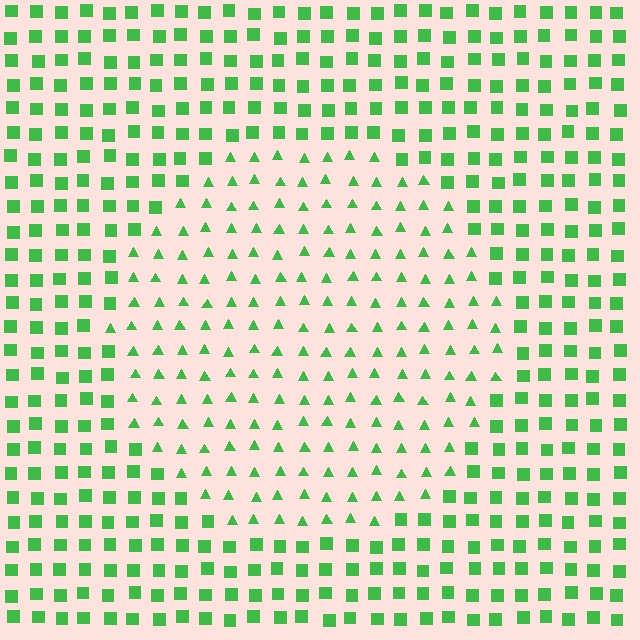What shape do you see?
I see a circle.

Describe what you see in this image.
The image is filled with small green elements arranged in a uniform grid. A circle-shaped region contains triangles, while the surrounding area contains squares. The boundary is defined purely by the change in element shape.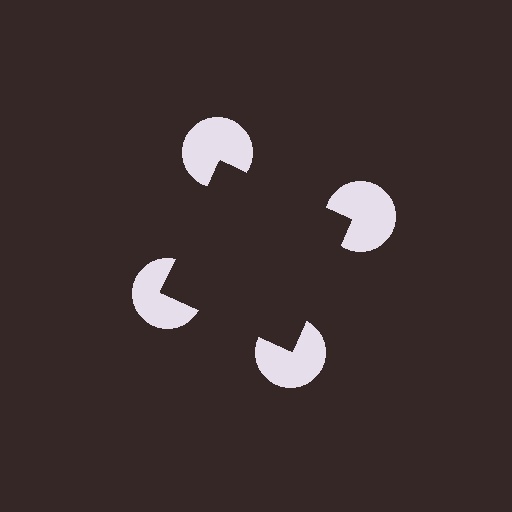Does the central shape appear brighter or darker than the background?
It typically appears slightly darker than the background, even though no actual brightness change is drawn.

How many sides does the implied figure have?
4 sides.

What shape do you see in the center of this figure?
An illusory square — its edges are inferred from the aligned wedge cuts in the pac-man discs, not physically drawn.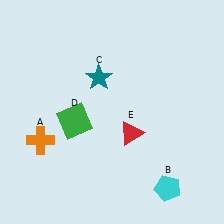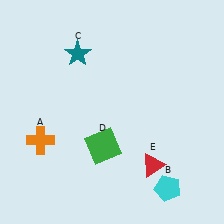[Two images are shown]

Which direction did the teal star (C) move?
The teal star (C) moved up.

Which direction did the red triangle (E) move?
The red triangle (E) moved down.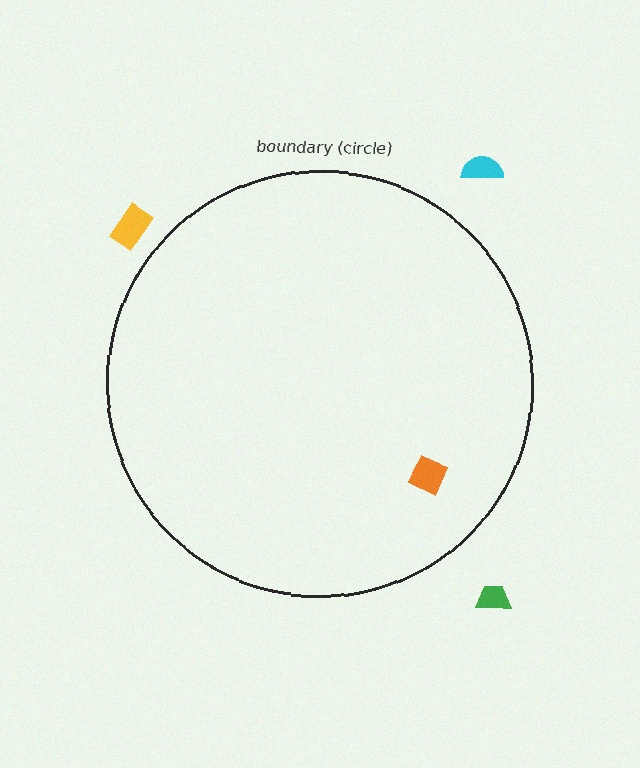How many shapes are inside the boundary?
1 inside, 3 outside.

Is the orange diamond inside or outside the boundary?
Inside.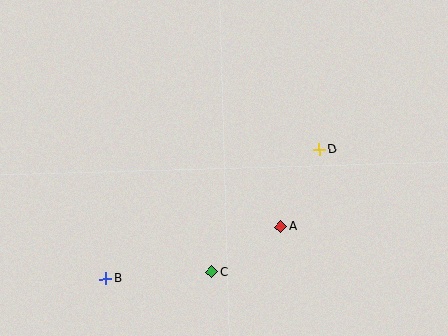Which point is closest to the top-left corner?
Point B is closest to the top-left corner.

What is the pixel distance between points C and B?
The distance between C and B is 106 pixels.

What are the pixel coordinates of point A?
Point A is at (280, 227).